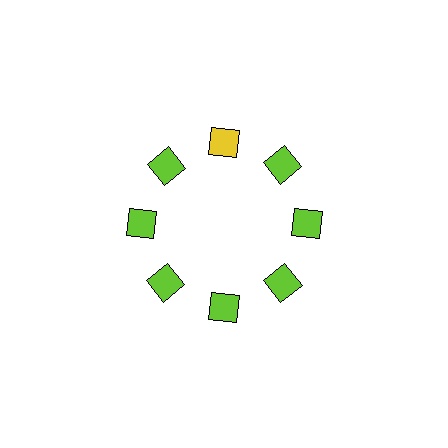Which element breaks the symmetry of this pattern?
The yellow diamond at roughly the 12 o'clock position breaks the symmetry. All other shapes are lime diamonds.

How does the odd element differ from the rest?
It has a different color: yellow instead of lime.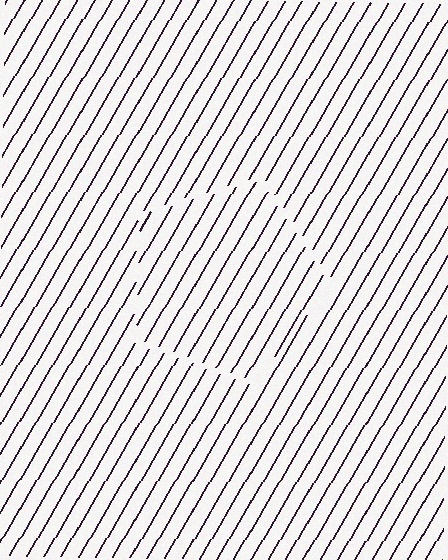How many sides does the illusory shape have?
5 sides — the line-ends trace a pentagon.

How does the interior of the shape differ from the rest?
The interior of the shape contains the same grating, shifted by half a period — the contour is defined by the phase discontinuity where line-ends from the inner and outer gratings abut.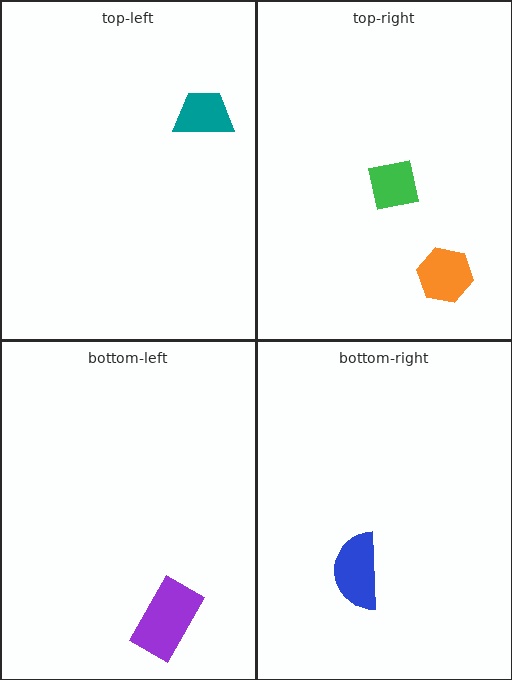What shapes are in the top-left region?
The teal trapezoid.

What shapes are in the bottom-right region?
The blue semicircle.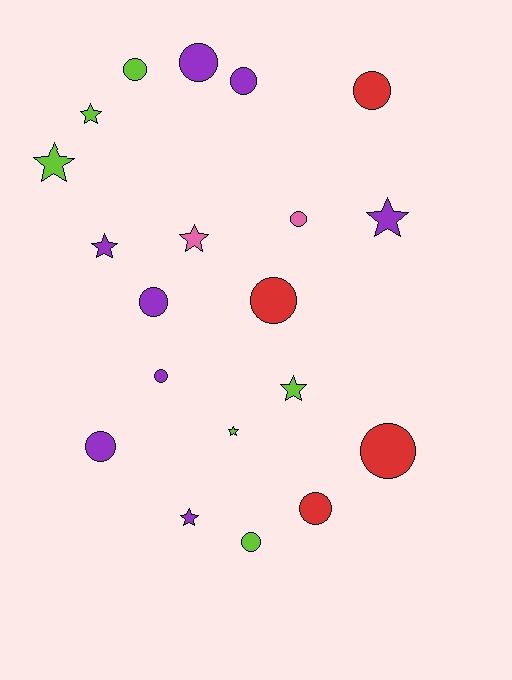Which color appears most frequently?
Purple, with 8 objects.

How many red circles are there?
There are 4 red circles.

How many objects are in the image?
There are 20 objects.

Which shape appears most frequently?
Circle, with 12 objects.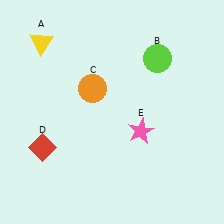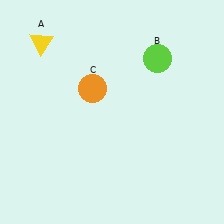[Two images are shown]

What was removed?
The pink star (E), the red diamond (D) were removed in Image 2.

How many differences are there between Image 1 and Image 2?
There are 2 differences between the two images.